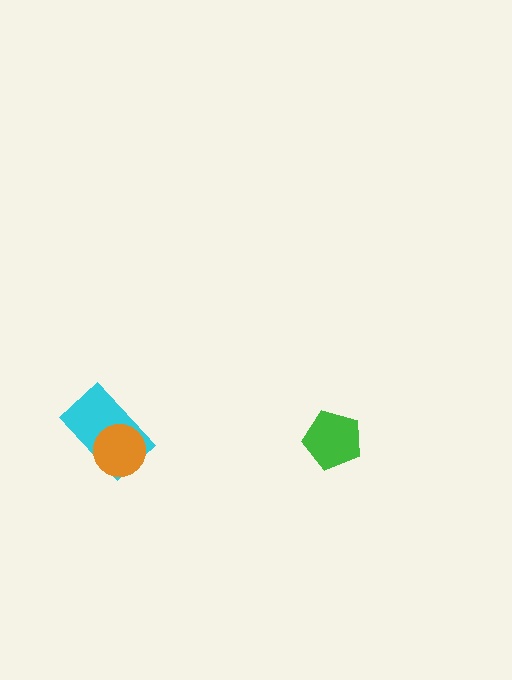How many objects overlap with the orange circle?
1 object overlaps with the orange circle.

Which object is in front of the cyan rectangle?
The orange circle is in front of the cyan rectangle.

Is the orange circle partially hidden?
No, no other shape covers it.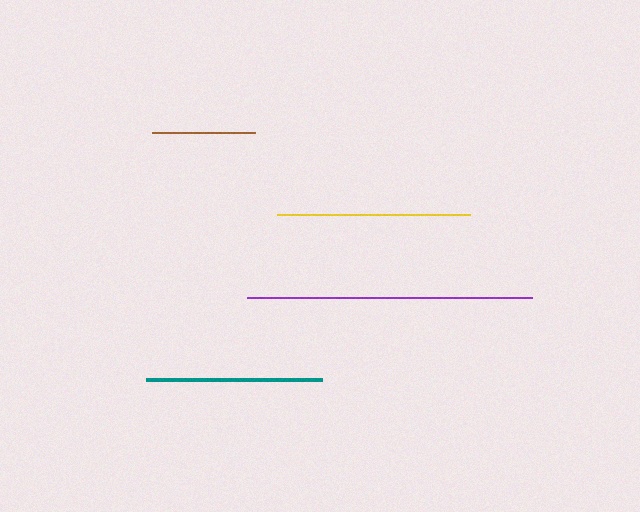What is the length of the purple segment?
The purple segment is approximately 285 pixels long.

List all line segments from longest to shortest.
From longest to shortest: purple, yellow, teal, brown.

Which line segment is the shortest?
The brown line is the shortest at approximately 103 pixels.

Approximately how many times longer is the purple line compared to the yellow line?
The purple line is approximately 1.5 times the length of the yellow line.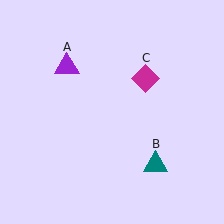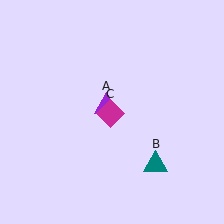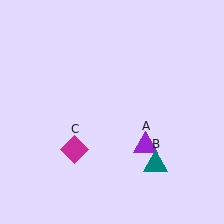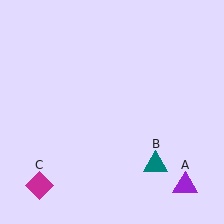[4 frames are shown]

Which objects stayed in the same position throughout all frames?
Teal triangle (object B) remained stationary.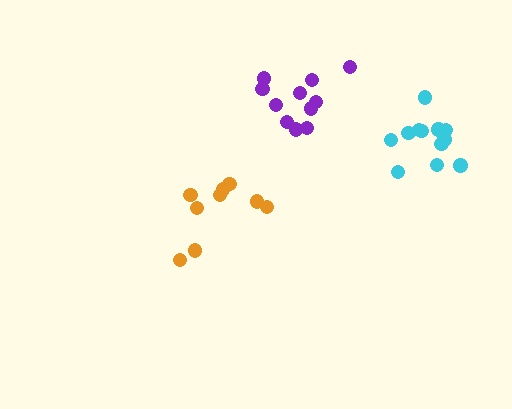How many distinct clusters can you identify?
There are 3 distinct clusters.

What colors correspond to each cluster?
The clusters are colored: purple, orange, cyan.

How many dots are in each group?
Group 1: 11 dots, Group 2: 9 dots, Group 3: 12 dots (32 total).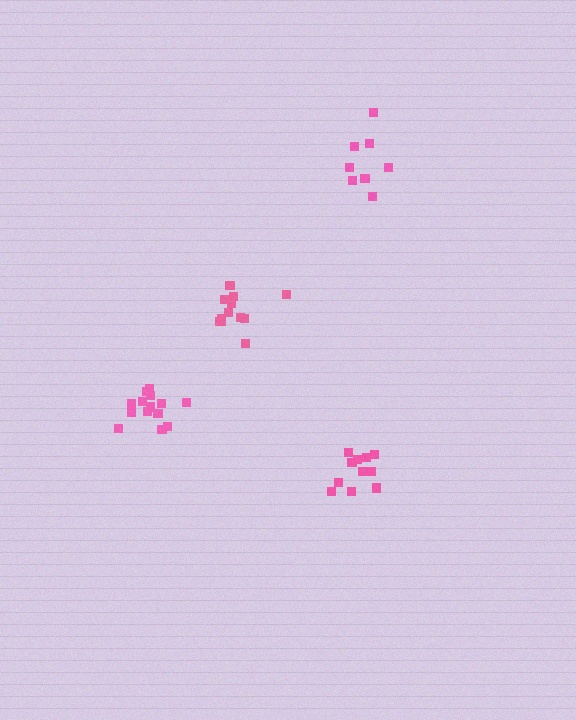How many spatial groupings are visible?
There are 4 spatial groupings.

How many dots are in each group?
Group 1: 14 dots, Group 2: 11 dots, Group 3: 8 dots, Group 4: 12 dots (45 total).